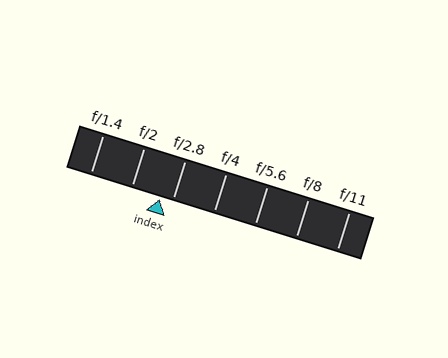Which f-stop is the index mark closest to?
The index mark is closest to f/2.8.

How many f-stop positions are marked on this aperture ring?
There are 7 f-stop positions marked.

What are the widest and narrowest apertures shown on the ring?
The widest aperture shown is f/1.4 and the narrowest is f/11.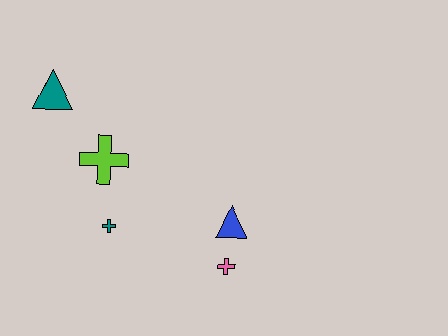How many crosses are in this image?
There are 3 crosses.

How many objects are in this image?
There are 5 objects.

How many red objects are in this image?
There are no red objects.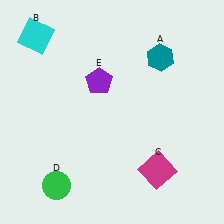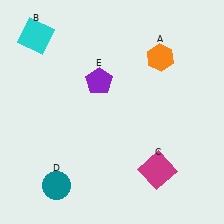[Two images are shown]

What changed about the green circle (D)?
In Image 1, D is green. In Image 2, it changed to teal.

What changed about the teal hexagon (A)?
In Image 1, A is teal. In Image 2, it changed to orange.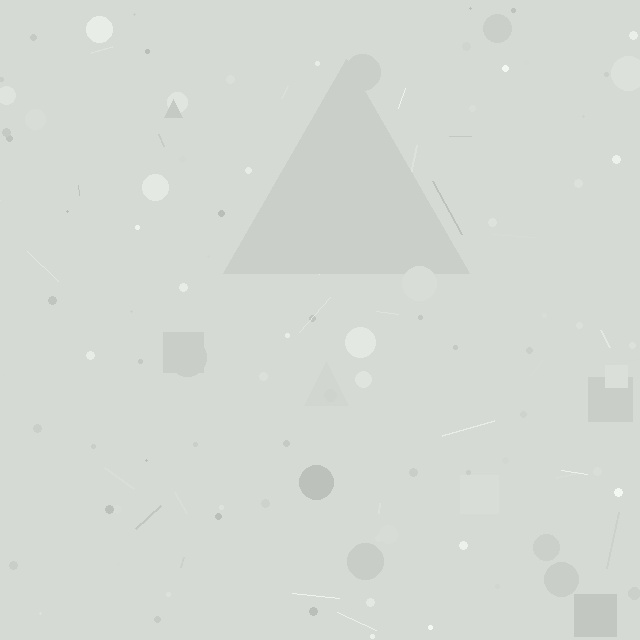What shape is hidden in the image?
A triangle is hidden in the image.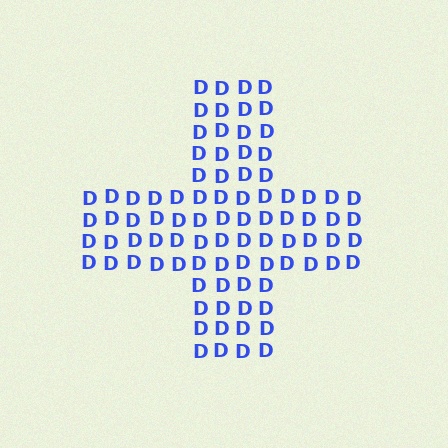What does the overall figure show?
The overall figure shows a cross.